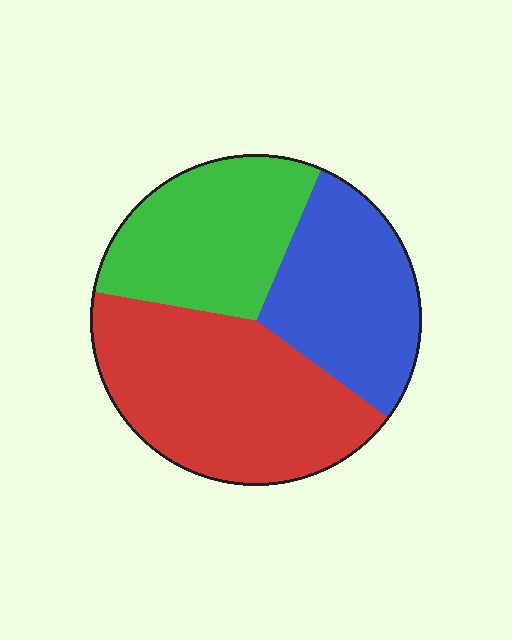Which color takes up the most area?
Red, at roughly 45%.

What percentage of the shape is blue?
Blue takes up about one quarter (1/4) of the shape.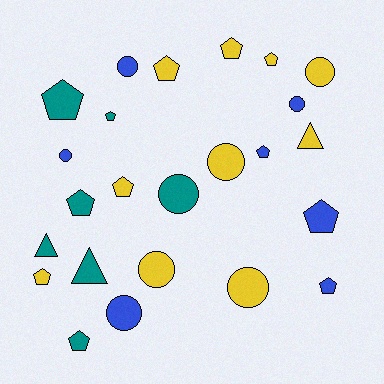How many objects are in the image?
There are 24 objects.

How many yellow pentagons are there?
There are 5 yellow pentagons.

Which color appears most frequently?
Yellow, with 10 objects.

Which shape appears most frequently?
Pentagon, with 12 objects.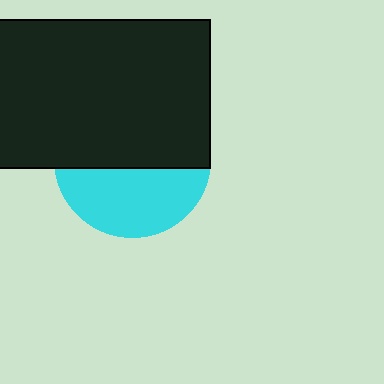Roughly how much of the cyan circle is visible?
A small part of it is visible (roughly 42%).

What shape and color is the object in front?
The object in front is a black rectangle.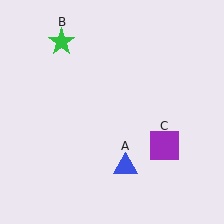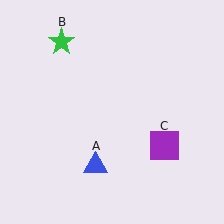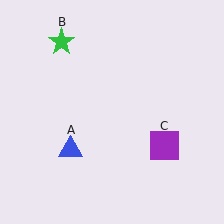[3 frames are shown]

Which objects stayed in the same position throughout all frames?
Green star (object B) and purple square (object C) remained stationary.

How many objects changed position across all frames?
1 object changed position: blue triangle (object A).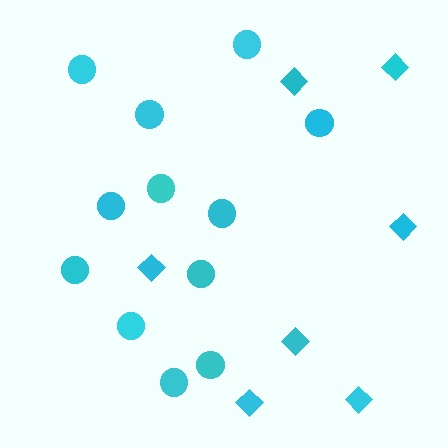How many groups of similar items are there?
There are 2 groups: one group of circles (12) and one group of diamonds (7).